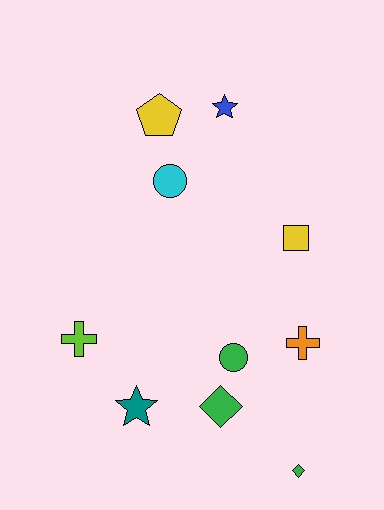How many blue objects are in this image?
There is 1 blue object.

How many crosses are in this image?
There are 2 crosses.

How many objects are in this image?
There are 10 objects.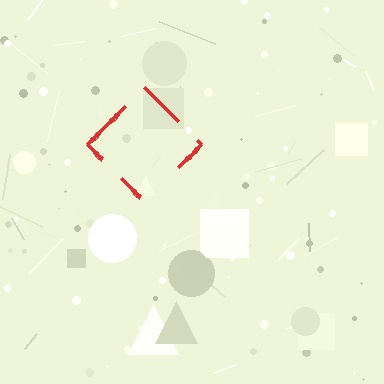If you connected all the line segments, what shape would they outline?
They would outline a diamond.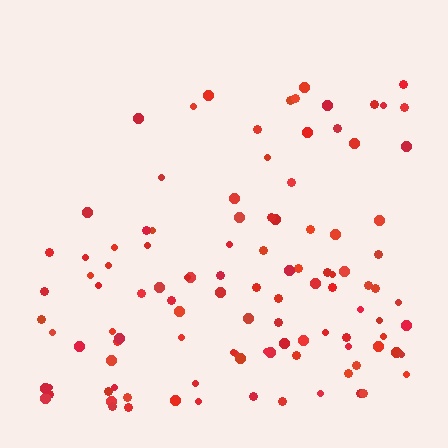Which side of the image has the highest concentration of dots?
The bottom.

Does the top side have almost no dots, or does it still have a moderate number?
Still a moderate number, just noticeably fewer than the bottom.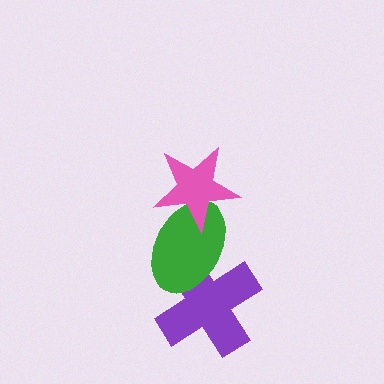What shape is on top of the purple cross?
The green ellipse is on top of the purple cross.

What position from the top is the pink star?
The pink star is 1st from the top.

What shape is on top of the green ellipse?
The pink star is on top of the green ellipse.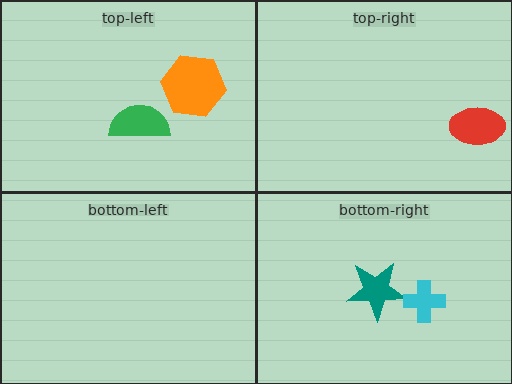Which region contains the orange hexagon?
The top-left region.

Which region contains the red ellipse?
The top-right region.